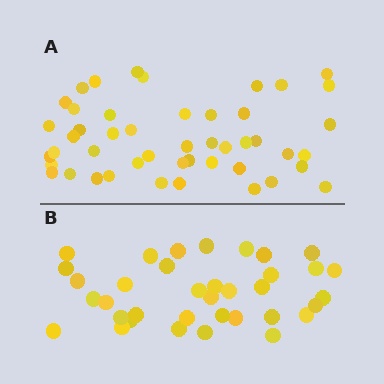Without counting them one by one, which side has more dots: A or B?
Region A (the top region) has more dots.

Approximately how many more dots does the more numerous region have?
Region A has roughly 12 or so more dots than region B.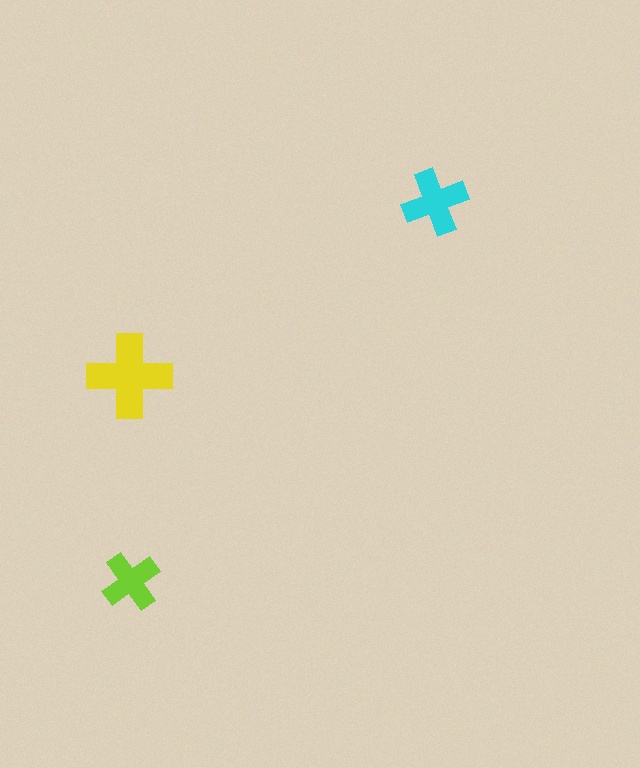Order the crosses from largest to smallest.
the yellow one, the cyan one, the lime one.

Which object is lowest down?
The lime cross is bottommost.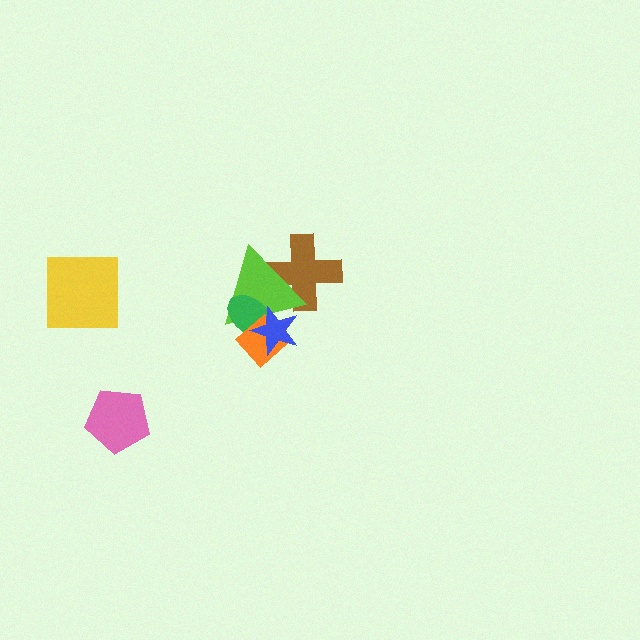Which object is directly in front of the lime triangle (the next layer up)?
The green ellipse is directly in front of the lime triangle.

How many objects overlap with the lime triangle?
4 objects overlap with the lime triangle.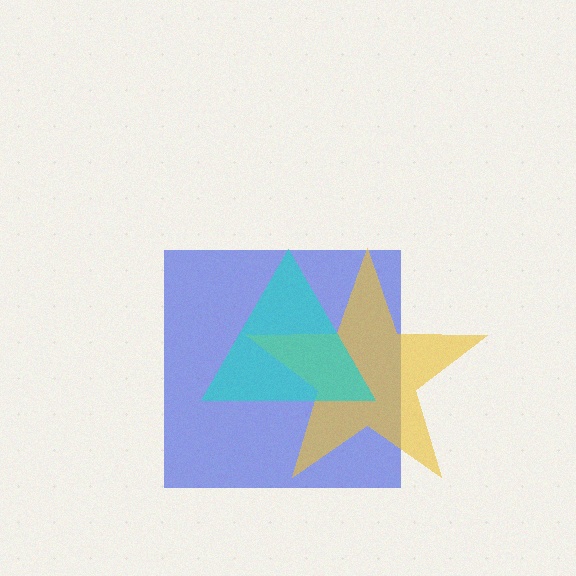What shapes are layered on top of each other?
The layered shapes are: a blue square, a yellow star, a cyan triangle.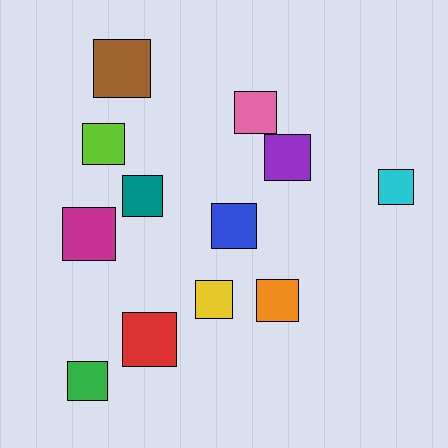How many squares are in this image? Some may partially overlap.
There are 12 squares.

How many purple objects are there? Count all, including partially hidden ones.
There is 1 purple object.